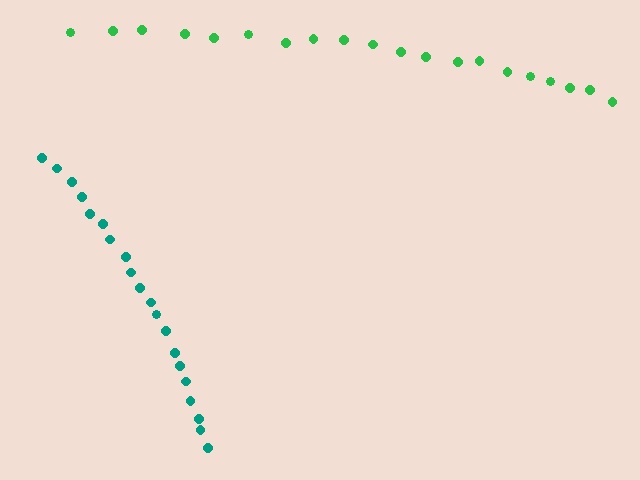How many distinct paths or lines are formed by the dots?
There are 2 distinct paths.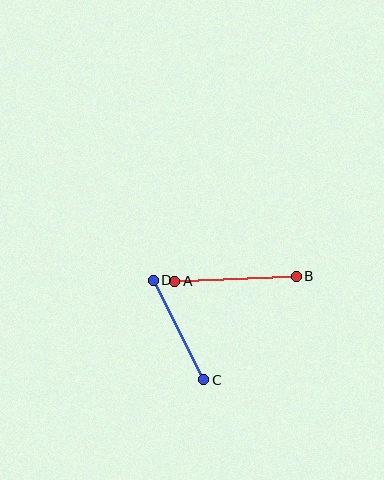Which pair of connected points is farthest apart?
Points A and B are farthest apart.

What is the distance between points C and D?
The distance is approximately 112 pixels.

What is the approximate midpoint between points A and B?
The midpoint is at approximately (236, 279) pixels.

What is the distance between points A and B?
The distance is approximately 122 pixels.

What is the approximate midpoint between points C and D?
The midpoint is at approximately (178, 330) pixels.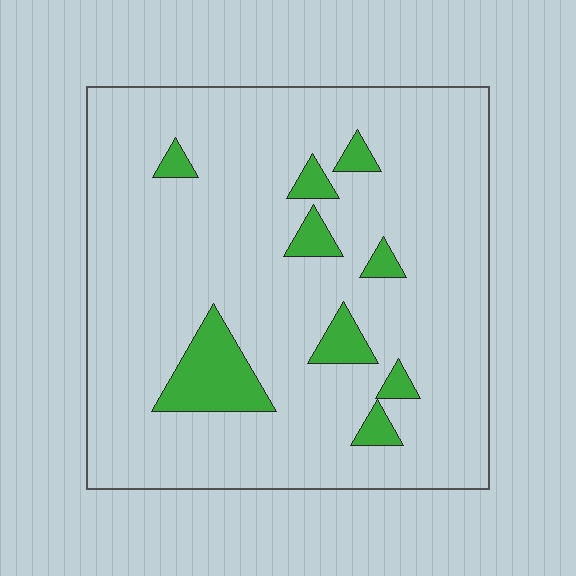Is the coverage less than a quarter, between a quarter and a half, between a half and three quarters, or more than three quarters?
Less than a quarter.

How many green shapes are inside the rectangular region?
9.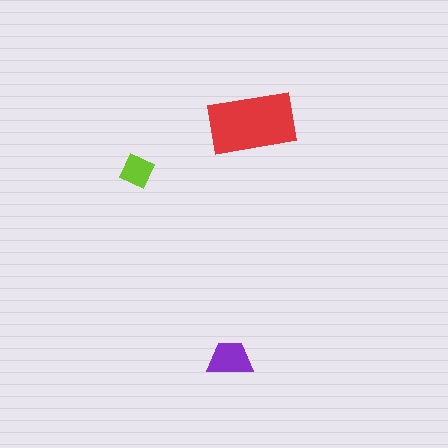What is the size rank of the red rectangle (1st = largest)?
1st.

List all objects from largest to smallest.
The red rectangle, the purple trapezoid, the lime square.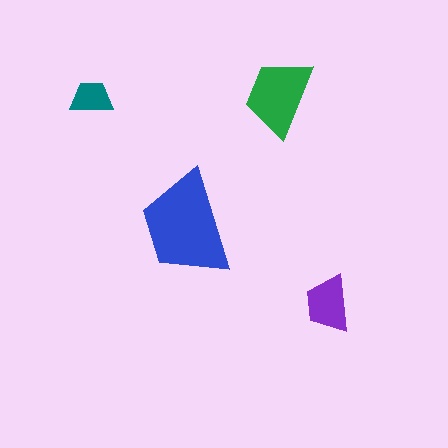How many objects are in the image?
There are 4 objects in the image.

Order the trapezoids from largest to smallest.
the blue one, the green one, the purple one, the teal one.